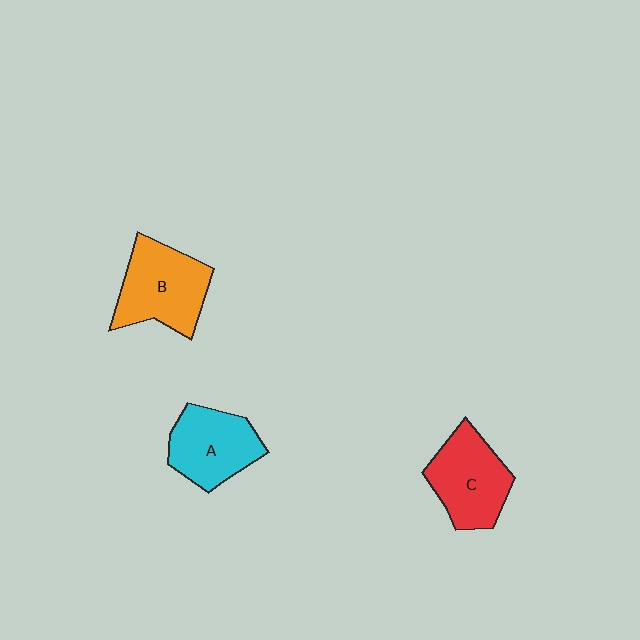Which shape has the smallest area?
Shape A (cyan).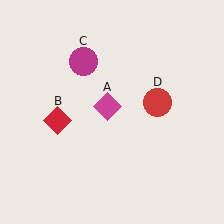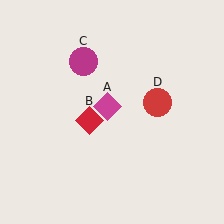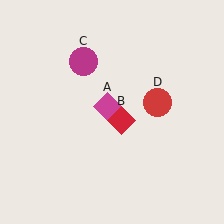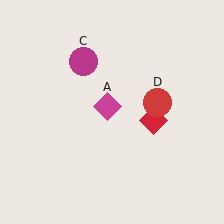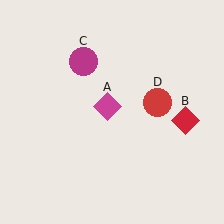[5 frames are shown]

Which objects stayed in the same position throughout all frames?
Magenta diamond (object A) and magenta circle (object C) and red circle (object D) remained stationary.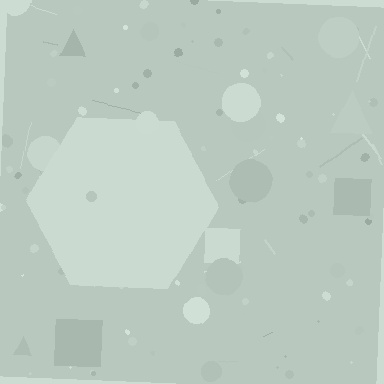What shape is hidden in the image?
A hexagon is hidden in the image.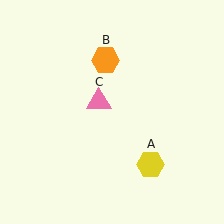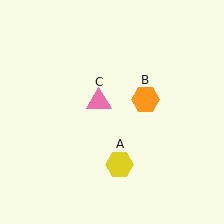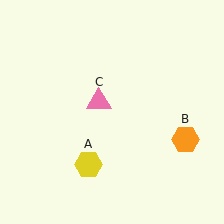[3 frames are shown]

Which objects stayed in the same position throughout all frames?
Pink triangle (object C) remained stationary.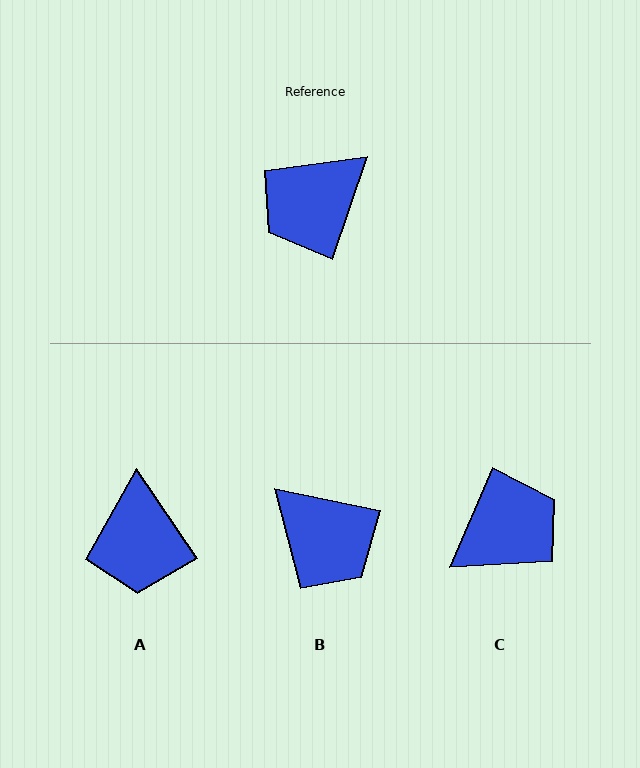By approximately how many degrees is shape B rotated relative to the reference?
Approximately 97 degrees counter-clockwise.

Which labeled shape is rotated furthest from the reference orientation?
C, about 175 degrees away.